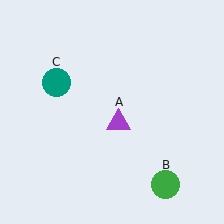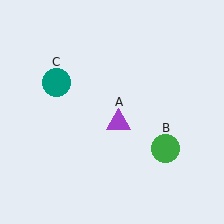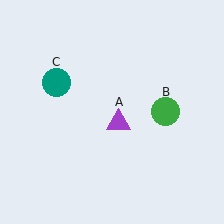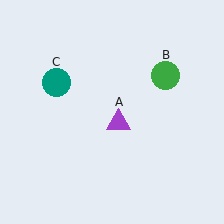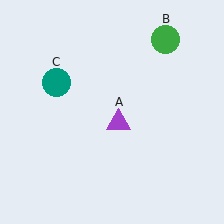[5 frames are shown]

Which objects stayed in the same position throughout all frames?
Purple triangle (object A) and teal circle (object C) remained stationary.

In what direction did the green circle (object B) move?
The green circle (object B) moved up.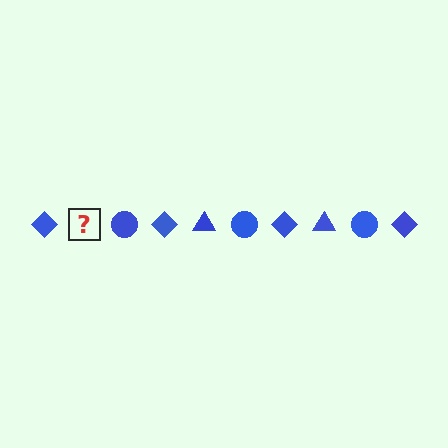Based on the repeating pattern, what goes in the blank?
The blank should be a blue triangle.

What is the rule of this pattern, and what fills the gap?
The rule is that the pattern cycles through diamond, triangle, circle shapes in blue. The gap should be filled with a blue triangle.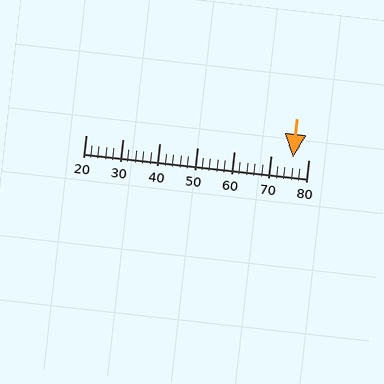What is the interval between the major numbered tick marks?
The major tick marks are spaced 10 units apart.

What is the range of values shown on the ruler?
The ruler shows values from 20 to 80.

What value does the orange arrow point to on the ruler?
The orange arrow points to approximately 76.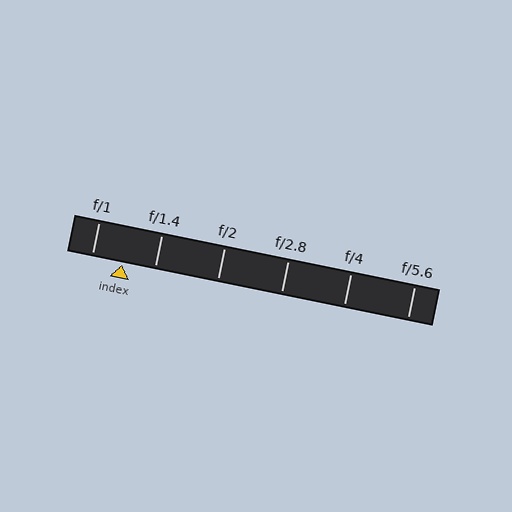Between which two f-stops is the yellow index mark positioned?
The index mark is between f/1 and f/1.4.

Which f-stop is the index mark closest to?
The index mark is closest to f/1.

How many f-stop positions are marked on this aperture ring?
There are 6 f-stop positions marked.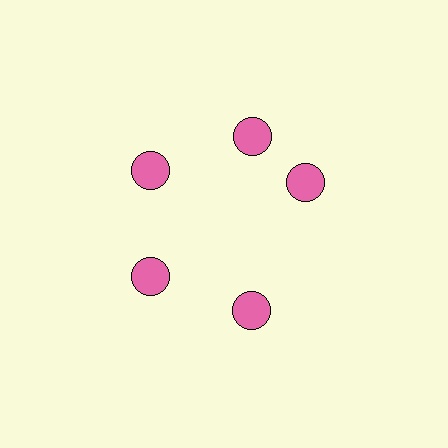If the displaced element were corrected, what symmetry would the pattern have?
It would have 5-fold rotational symmetry — the pattern would map onto itself every 72 degrees.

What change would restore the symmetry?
The symmetry would be restored by rotating it back into even spacing with its neighbors so that all 5 circles sit at equal angles and equal distance from the center.